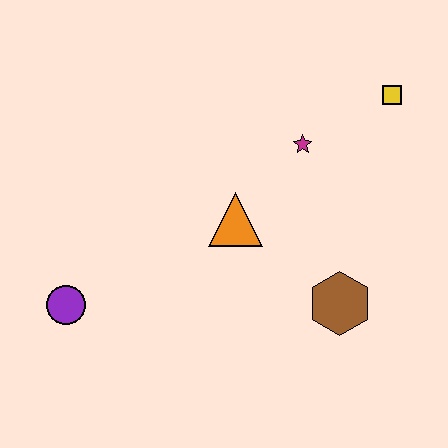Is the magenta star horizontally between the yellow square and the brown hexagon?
No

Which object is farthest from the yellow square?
The purple circle is farthest from the yellow square.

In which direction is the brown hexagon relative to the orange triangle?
The brown hexagon is to the right of the orange triangle.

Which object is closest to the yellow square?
The magenta star is closest to the yellow square.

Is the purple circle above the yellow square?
No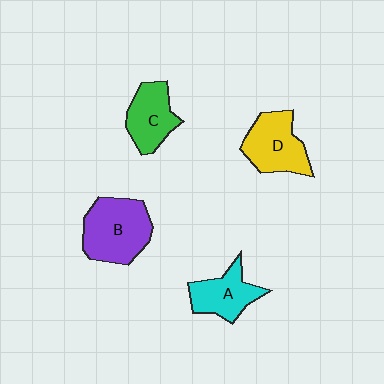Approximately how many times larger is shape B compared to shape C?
Approximately 1.4 times.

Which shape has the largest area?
Shape B (purple).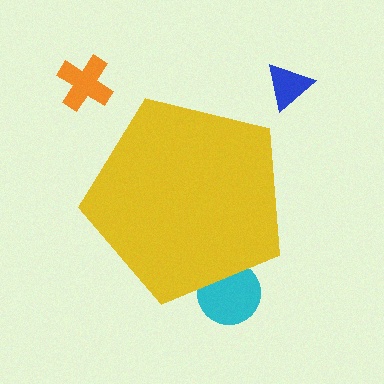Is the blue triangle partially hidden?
No, the blue triangle is fully visible.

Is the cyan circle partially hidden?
Yes, the cyan circle is partially hidden behind the yellow pentagon.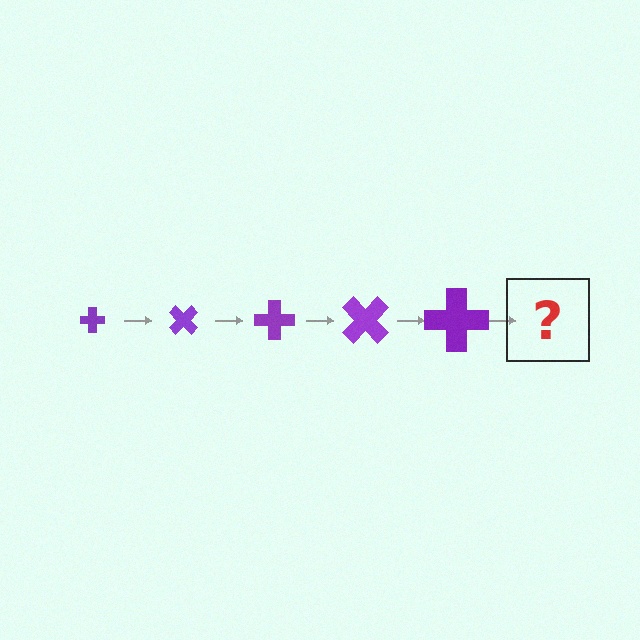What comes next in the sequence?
The next element should be a cross, larger than the previous one and rotated 225 degrees from the start.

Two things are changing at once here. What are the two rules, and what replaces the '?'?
The two rules are that the cross grows larger each step and it rotates 45 degrees each step. The '?' should be a cross, larger than the previous one and rotated 225 degrees from the start.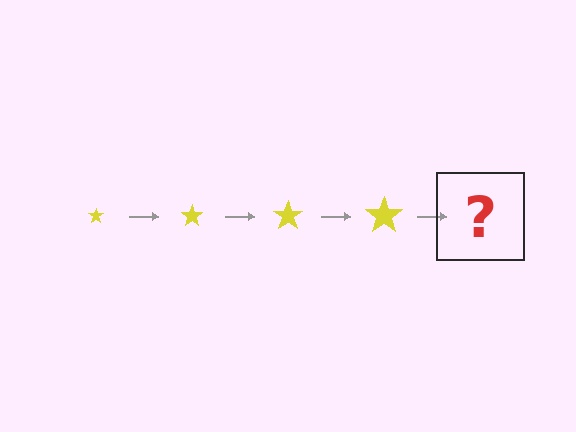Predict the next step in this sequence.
The next step is a yellow star, larger than the previous one.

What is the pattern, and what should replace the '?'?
The pattern is that the star gets progressively larger each step. The '?' should be a yellow star, larger than the previous one.